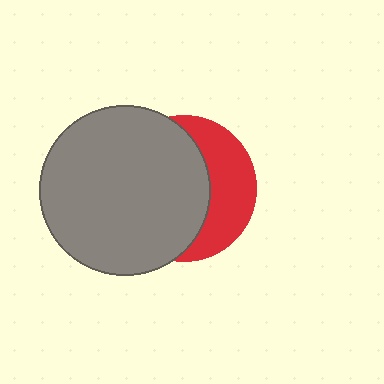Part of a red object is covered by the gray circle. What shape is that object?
It is a circle.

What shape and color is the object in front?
The object in front is a gray circle.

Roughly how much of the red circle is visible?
A small part of it is visible (roughly 37%).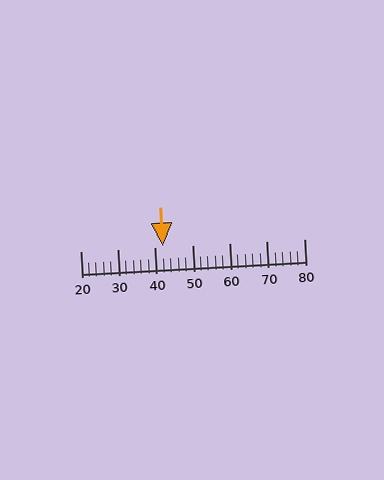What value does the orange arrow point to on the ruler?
The orange arrow points to approximately 42.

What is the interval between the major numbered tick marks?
The major tick marks are spaced 10 units apart.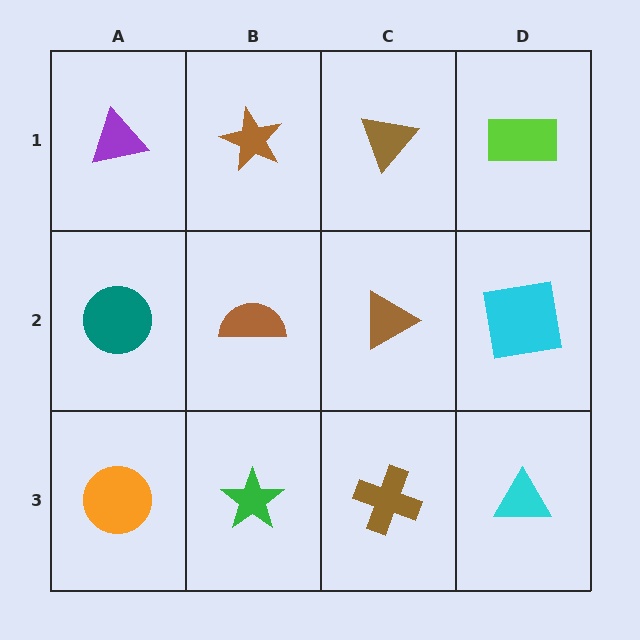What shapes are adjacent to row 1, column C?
A brown triangle (row 2, column C), a brown star (row 1, column B), a lime rectangle (row 1, column D).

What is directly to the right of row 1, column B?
A brown triangle.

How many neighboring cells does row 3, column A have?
2.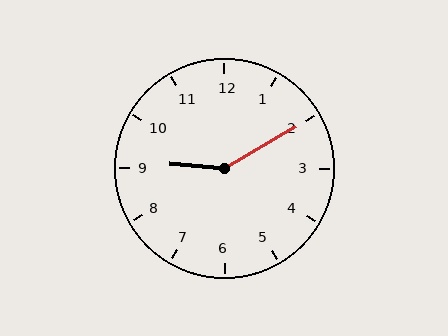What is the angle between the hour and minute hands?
Approximately 145 degrees.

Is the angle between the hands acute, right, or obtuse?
It is obtuse.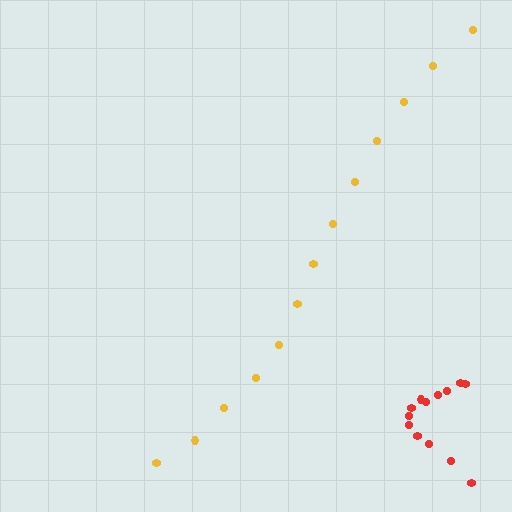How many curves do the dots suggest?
There are 2 distinct paths.